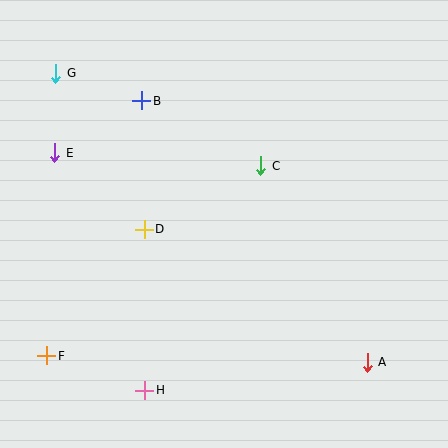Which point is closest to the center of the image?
Point C at (261, 166) is closest to the center.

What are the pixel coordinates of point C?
Point C is at (261, 166).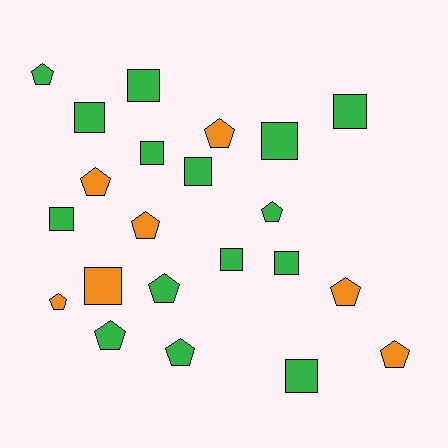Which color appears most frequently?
Green, with 15 objects.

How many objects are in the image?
There are 22 objects.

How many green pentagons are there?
There are 5 green pentagons.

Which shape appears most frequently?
Pentagon, with 11 objects.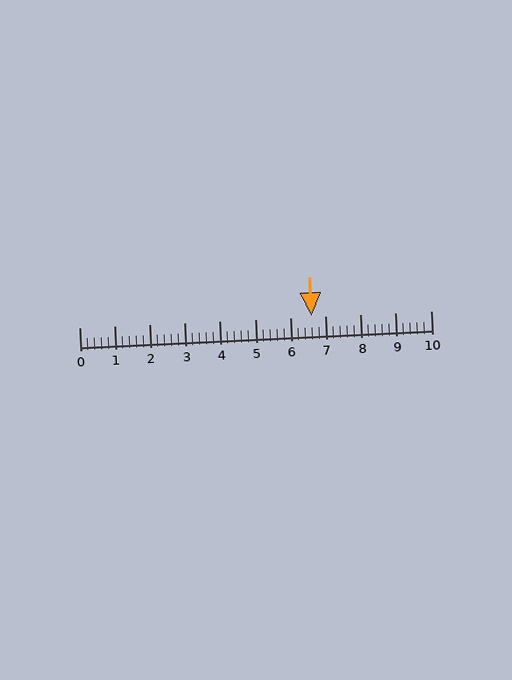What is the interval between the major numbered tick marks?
The major tick marks are spaced 1 units apart.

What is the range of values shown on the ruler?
The ruler shows values from 0 to 10.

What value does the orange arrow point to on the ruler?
The orange arrow points to approximately 6.6.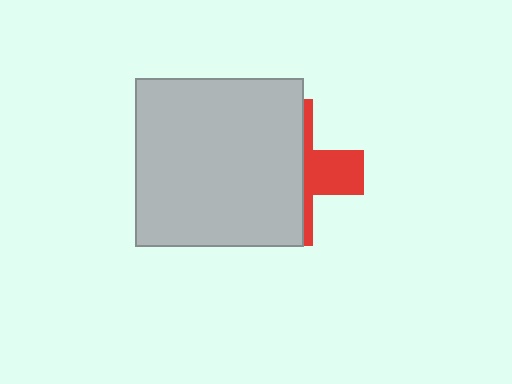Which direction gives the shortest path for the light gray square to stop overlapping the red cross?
Moving left gives the shortest separation.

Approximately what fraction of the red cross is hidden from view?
Roughly 67% of the red cross is hidden behind the light gray square.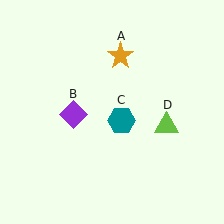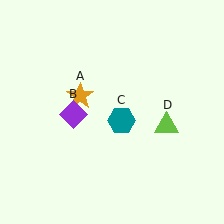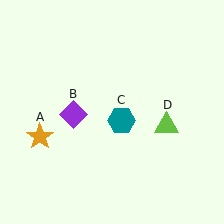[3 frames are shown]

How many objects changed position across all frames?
1 object changed position: orange star (object A).